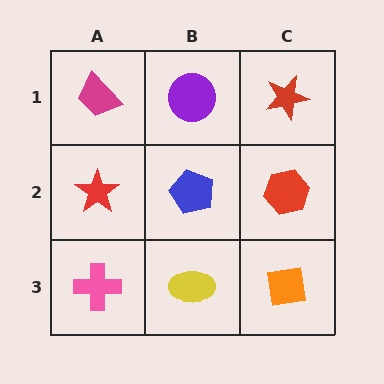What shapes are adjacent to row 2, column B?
A purple circle (row 1, column B), a yellow ellipse (row 3, column B), a red star (row 2, column A), a red hexagon (row 2, column C).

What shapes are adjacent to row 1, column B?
A blue pentagon (row 2, column B), a magenta trapezoid (row 1, column A), a red star (row 1, column C).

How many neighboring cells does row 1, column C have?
2.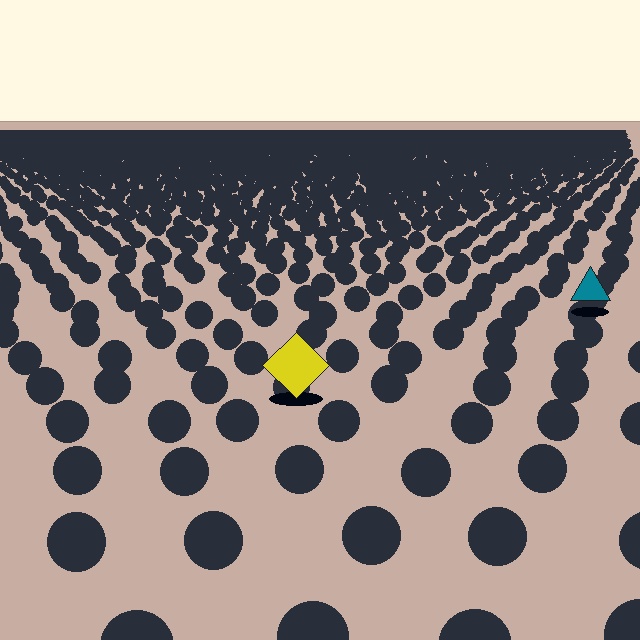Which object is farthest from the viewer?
The teal triangle is farthest from the viewer. It appears smaller and the ground texture around it is denser.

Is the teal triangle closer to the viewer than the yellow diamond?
No. The yellow diamond is closer — you can tell from the texture gradient: the ground texture is coarser near it.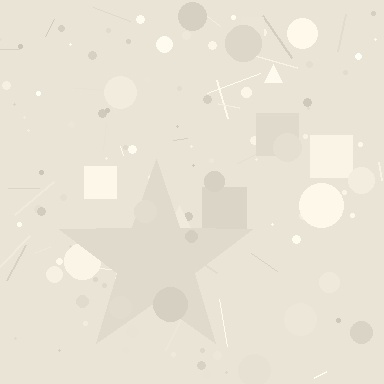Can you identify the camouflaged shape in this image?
The camouflaged shape is a star.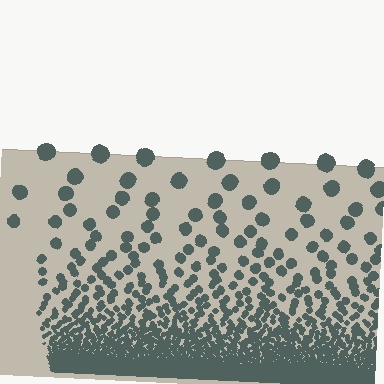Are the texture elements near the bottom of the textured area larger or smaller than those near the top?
Smaller. The gradient is inverted — elements near the bottom are smaller and denser.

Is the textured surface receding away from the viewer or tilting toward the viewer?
The surface appears to tilt toward the viewer. Texture elements get larger and sparser toward the top.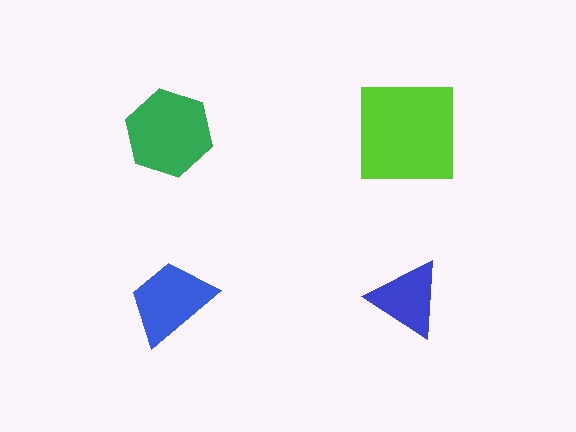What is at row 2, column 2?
A blue triangle.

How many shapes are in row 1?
2 shapes.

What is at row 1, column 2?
A lime square.